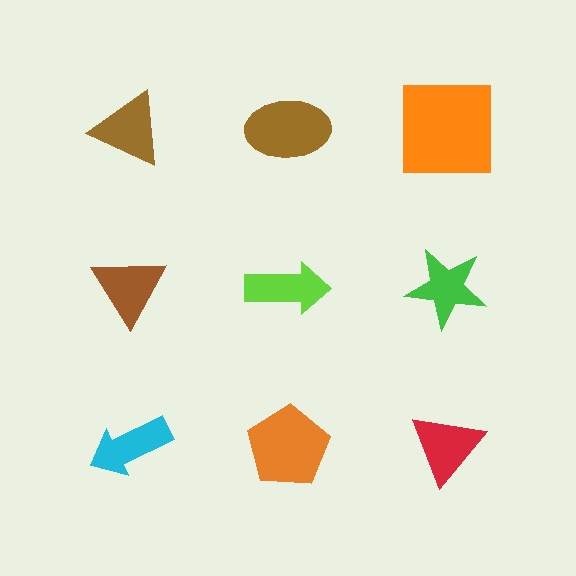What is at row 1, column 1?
A brown triangle.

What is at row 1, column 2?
A brown ellipse.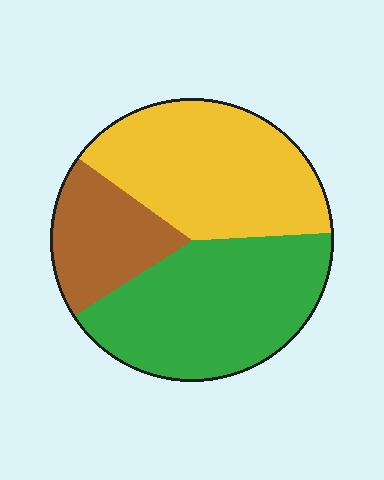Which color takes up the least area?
Brown, at roughly 20%.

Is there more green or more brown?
Green.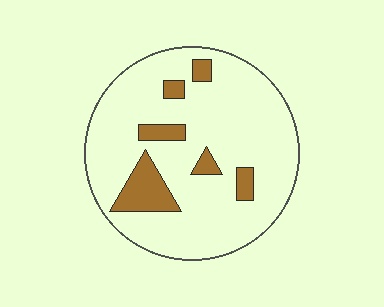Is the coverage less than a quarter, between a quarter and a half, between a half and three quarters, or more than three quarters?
Less than a quarter.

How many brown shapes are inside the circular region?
6.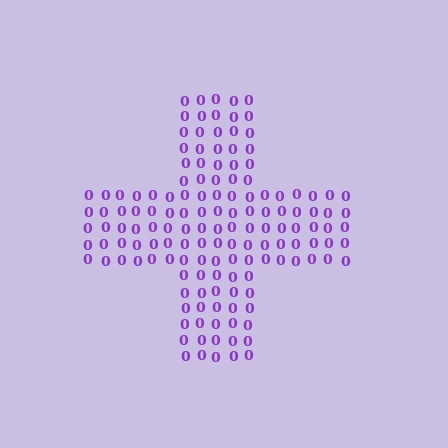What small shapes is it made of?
It is made of small digit 0's.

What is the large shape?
The large shape is a cross.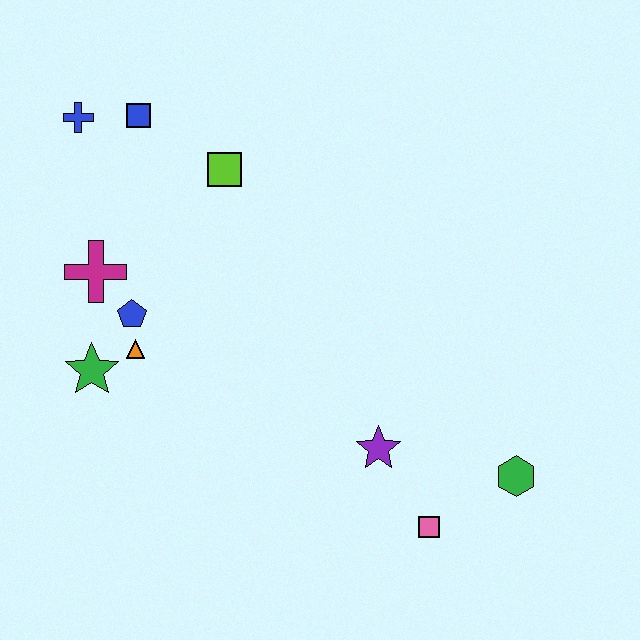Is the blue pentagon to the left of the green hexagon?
Yes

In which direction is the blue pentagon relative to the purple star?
The blue pentagon is to the left of the purple star.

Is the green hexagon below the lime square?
Yes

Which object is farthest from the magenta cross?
The green hexagon is farthest from the magenta cross.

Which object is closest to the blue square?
The blue cross is closest to the blue square.